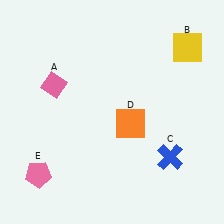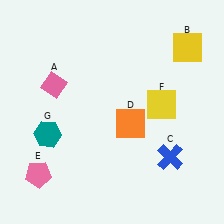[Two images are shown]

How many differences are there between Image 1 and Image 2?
There are 2 differences between the two images.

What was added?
A yellow square (F), a teal hexagon (G) were added in Image 2.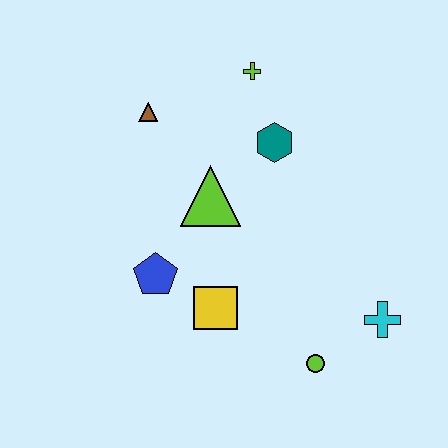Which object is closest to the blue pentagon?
The yellow square is closest to the blue pentagon.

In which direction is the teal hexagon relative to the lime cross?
The teal hexagon is below the lime cross.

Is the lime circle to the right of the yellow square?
Yes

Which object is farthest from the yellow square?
The lime cross is farthest from the yellow square.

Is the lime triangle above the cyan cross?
Yes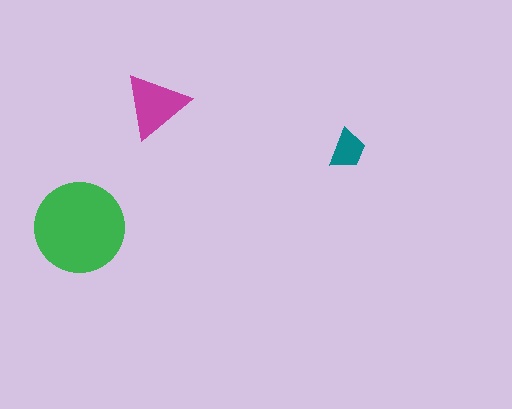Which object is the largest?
The green circle.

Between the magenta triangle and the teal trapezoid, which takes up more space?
The magenta triangle.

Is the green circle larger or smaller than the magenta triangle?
Larger.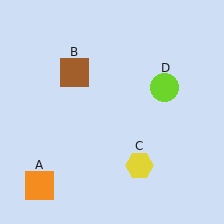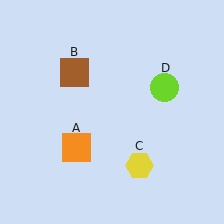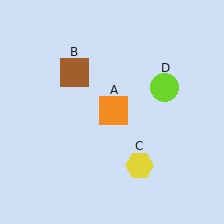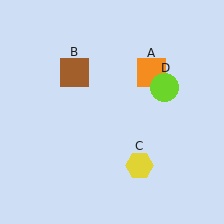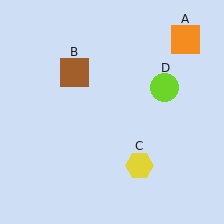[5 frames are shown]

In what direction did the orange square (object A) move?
The orange square (object A) moved up and to the right.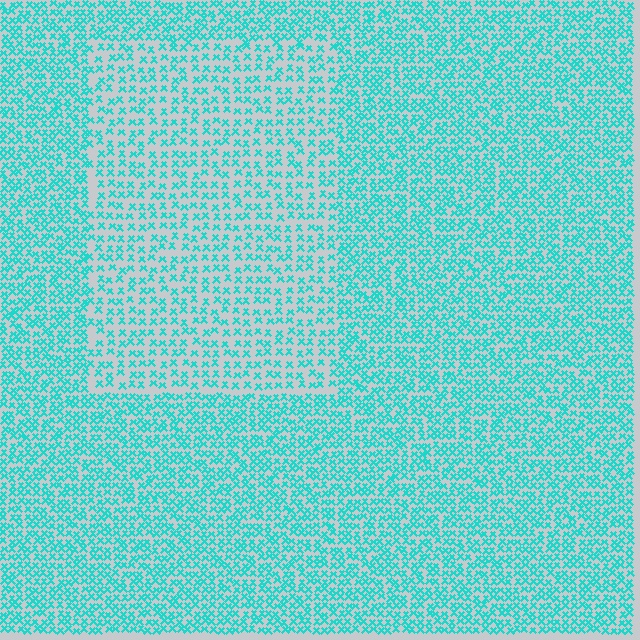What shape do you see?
I see a rectangle.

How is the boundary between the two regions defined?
The boundary is defined by a change in element density (approximately 1.7x ratio). All elements are the same color, size, and shape.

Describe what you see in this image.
The image contains small cyan elements arranged at two different densities. A rectangle-shaped region is visible where the elements are less densely packed than the surrounding area.